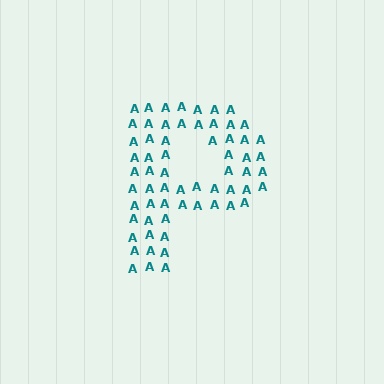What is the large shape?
The large shape is the letter P.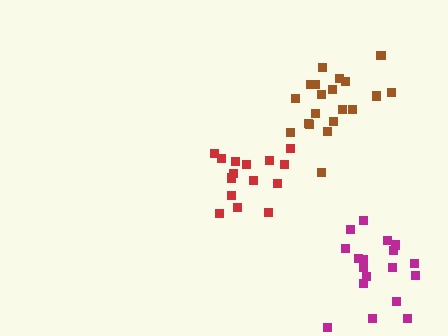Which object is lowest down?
The magenta cluster is bottommost.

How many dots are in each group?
Group 1: 20 dots, Group 2: 15 dots, Group 3: 18 dots (53 total).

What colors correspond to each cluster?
The clusters are colored: brown, red, magenta.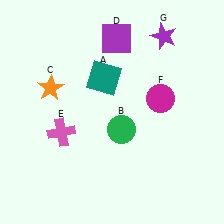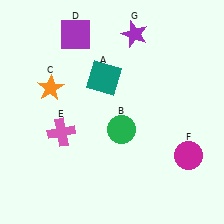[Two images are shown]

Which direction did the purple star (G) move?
The purple star (G) moved left.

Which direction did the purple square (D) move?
The purple square (D) moved left.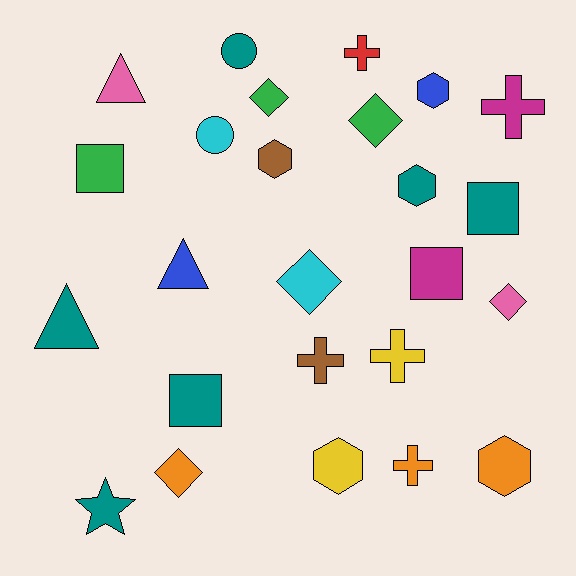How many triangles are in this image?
There are 3 triangles.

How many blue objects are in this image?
There are 2 blue objects.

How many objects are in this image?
There are 25 objects.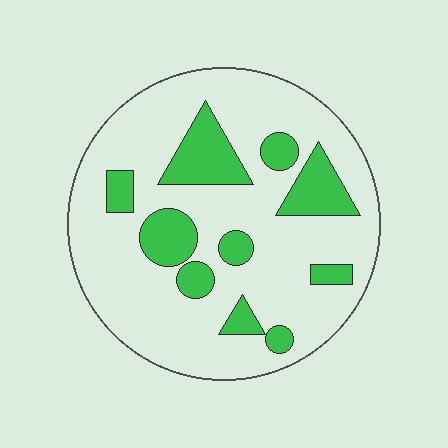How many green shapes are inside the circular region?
10.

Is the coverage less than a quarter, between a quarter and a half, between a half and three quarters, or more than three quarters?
Less than a quarter.